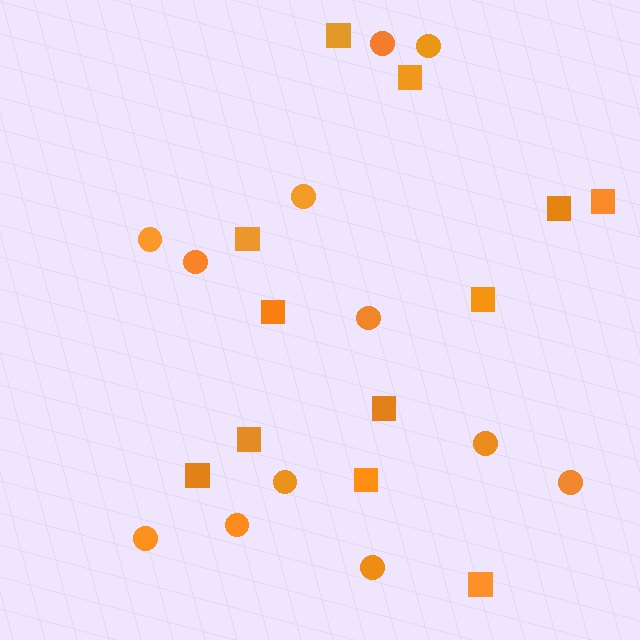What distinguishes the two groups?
There are 2 groups: one group of squares (12) and one group of circles (12).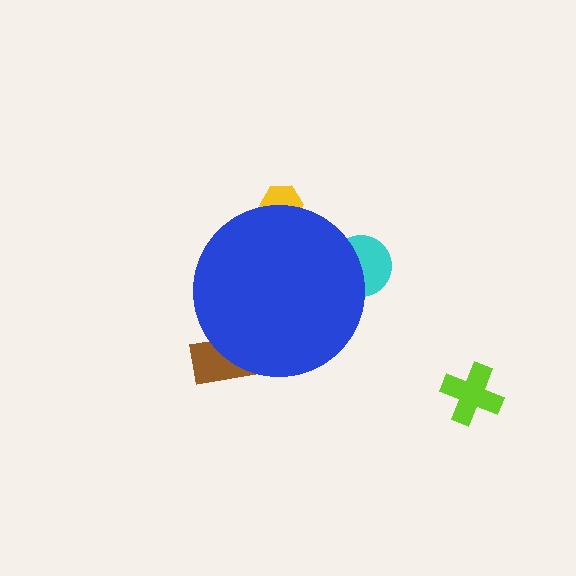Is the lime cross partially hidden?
No, the lime cross is fully visible.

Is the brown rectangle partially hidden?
Yes, the brown rectangle is partially hidden behind the blue circle.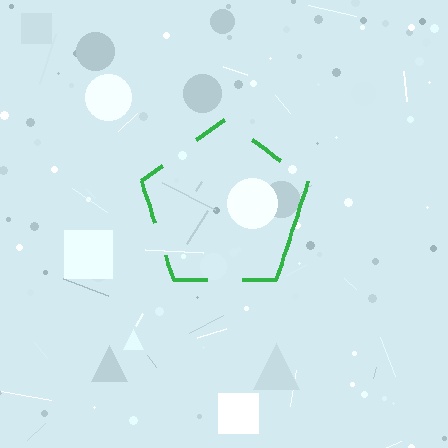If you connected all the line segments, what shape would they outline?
They would outline a pentagon.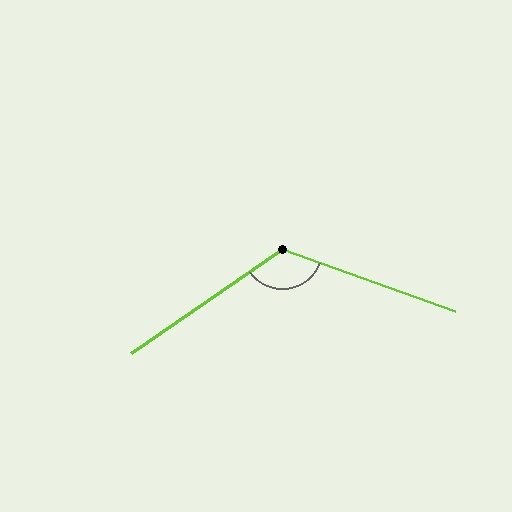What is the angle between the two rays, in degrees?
Approximately 126 degrees.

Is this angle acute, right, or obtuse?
It is obtuse.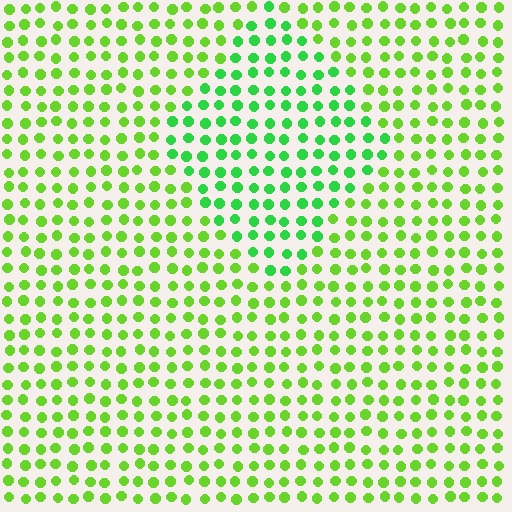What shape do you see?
I see a diamond.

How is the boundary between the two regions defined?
The boundary is defined purely by a slight shift in hue (about 30 degrees). Spacing, size, and orientation are identical on both sides.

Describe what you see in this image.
The image is filled with small lime elements in a uniform arrangement. A diamond-shaped region is visible where the elements are tinted to a slightly different hue, forming a subtle color boundary.